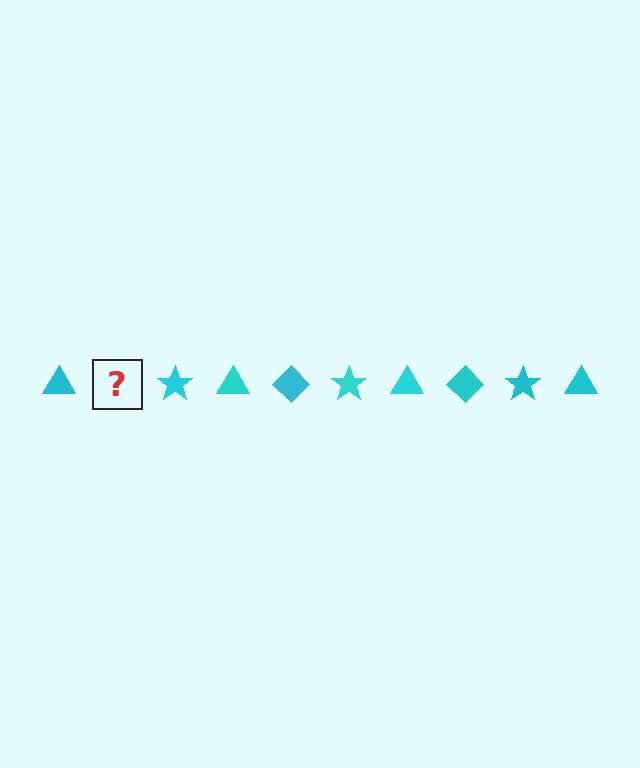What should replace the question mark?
The question mark should be replaced with a cyan diamond.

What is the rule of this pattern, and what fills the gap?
The rule is that the pattern cycles through triangle, diamond, star shapes in cyan. The gap should be filled with a cyan diamond.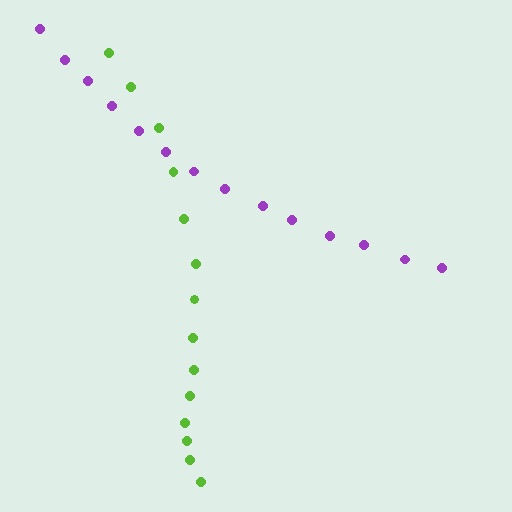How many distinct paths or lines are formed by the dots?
There are 2 distinct paths.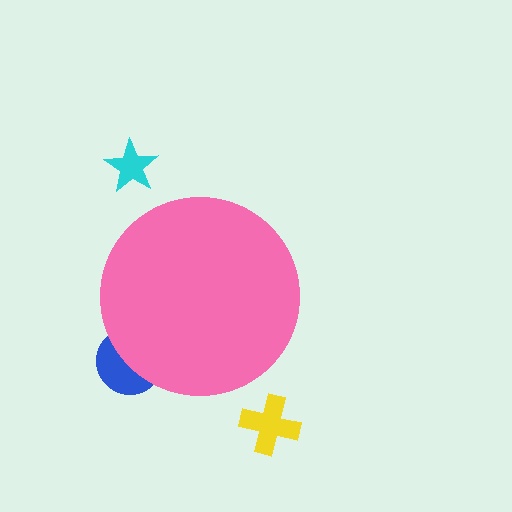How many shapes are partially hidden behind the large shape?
1 shape is partially hidden.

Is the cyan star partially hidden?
No, the cyan star is fully visible.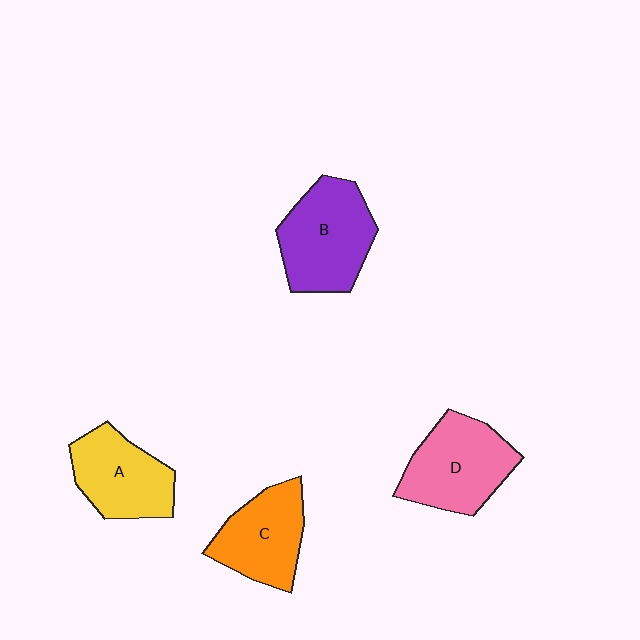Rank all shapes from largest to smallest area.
From largest to smallest: B (purple), D (pink), A (yellow), C (orange).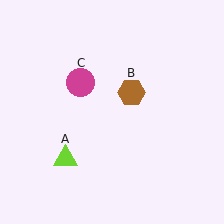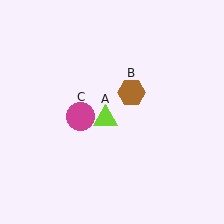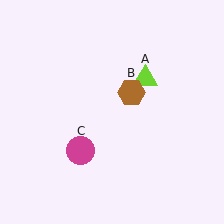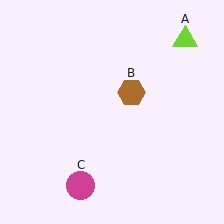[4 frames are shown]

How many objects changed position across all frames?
2 objects changed position: lime triangle (object A), magenta circle (object C).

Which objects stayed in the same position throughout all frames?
Brown hexagon (object B) remained stationary.